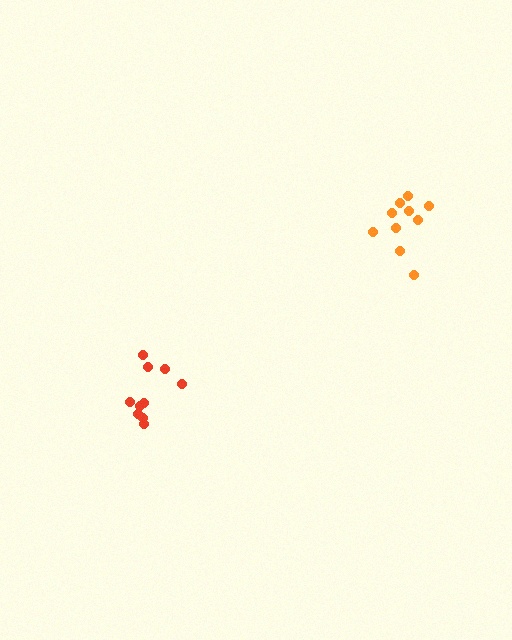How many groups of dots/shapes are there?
There are 2 groups.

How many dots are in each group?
Group 1: 10 dots, Group 2: 10 dots (20 total).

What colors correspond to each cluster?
The clusters are colored: red, orange.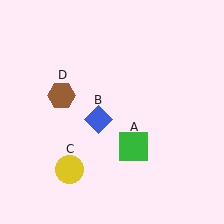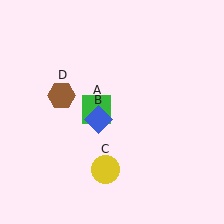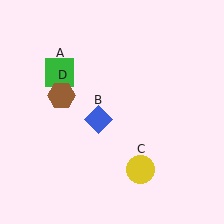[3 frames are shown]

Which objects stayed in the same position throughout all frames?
Blue diamond (object B) and brown hexagon (object D) remained stationary.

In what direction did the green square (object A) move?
The green square (object A) moved up and to the left.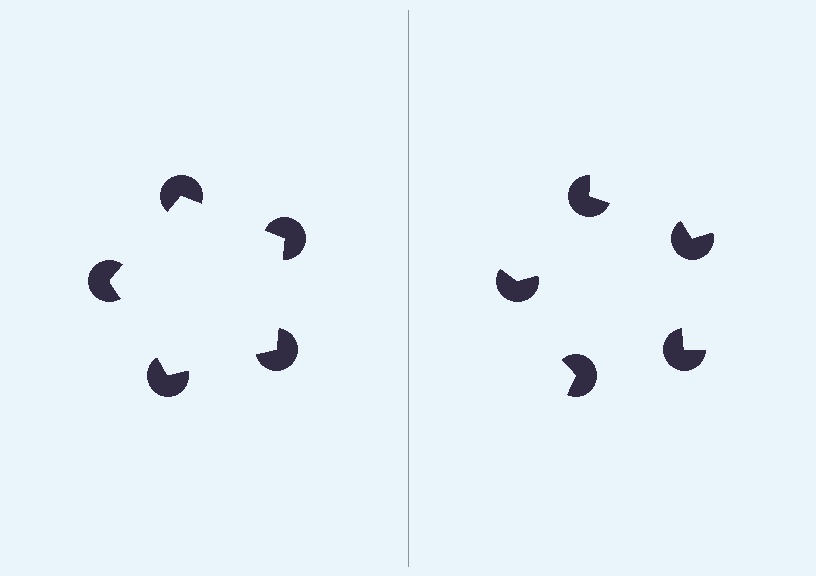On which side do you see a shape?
An illusory pentagon appears on the left side. On the right side the wedge cuts are rotated, so no coherent shape forms.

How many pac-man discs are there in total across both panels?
10 — 5 on each side.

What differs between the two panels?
The pac-man discs are positioned identically on both sides; only the wedge orientations differ. On the left they align to a pentagon; on the right they are misaligned.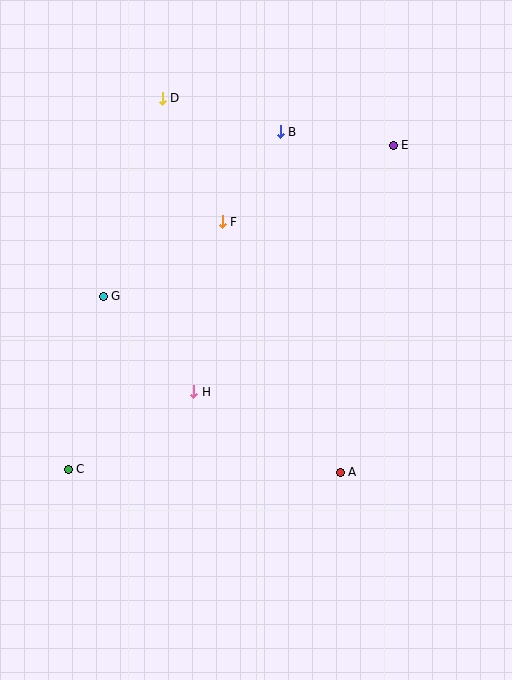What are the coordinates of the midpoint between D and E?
The midpoint between D and E is at (278, 122).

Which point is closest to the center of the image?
Point H at (194, 392) is closest to the center.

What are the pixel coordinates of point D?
Point D is at (162, 98).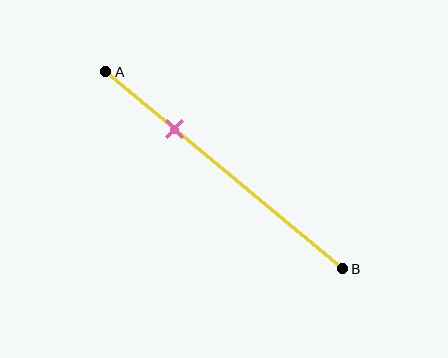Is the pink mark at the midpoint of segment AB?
No, the mark is at about 30% from A, not at the 50% midpoint.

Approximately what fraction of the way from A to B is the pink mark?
The pink mark is approximately 30% of the way from A to B.